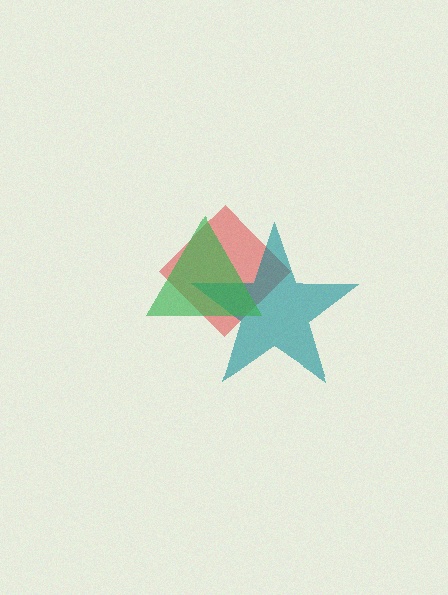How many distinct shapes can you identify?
There are 3 distinct shapes: a red diamond, a teal star, a green triangle.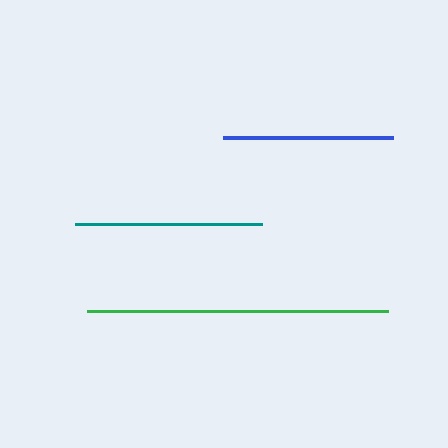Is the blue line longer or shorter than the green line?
The green line is longer than the blue line.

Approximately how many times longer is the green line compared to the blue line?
The green line is approximately 1.8 times the length of the blue line.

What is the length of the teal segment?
The teal segment is approximately 188 pixels long.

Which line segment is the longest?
The green line is the longest at approximately 301 pixels.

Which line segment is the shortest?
The blue line is the shortest at approximately 170 pixels.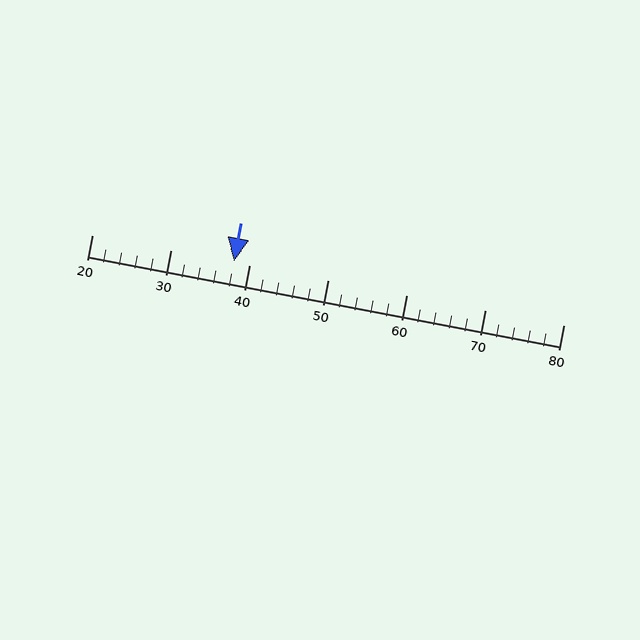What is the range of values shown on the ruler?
The ruler shows values from 20 to 80.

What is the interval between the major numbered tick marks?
The major tick marks are spaced 10 units apart.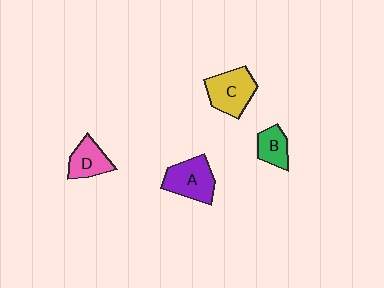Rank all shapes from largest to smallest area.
From largest to smallest: C (yellow), A (purple), D (pink), B (green).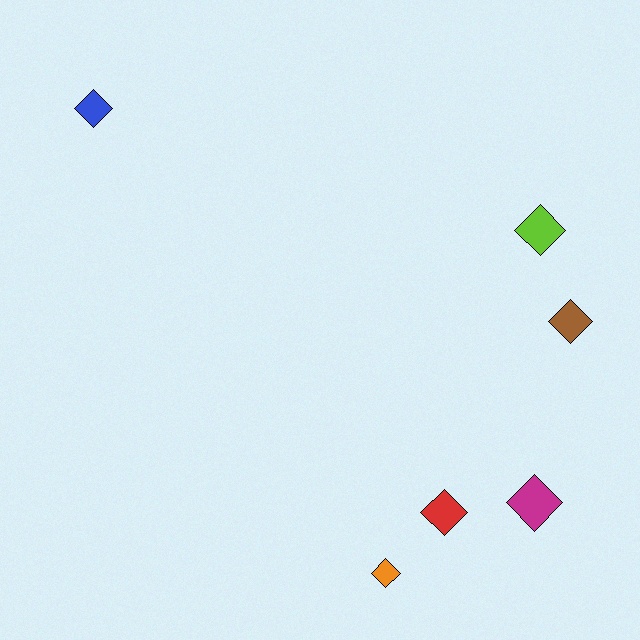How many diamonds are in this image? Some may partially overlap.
There are 6 diamonds.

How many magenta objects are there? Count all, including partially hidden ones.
There is 1 magenta object.